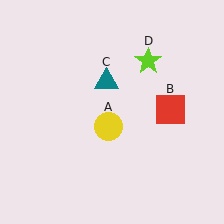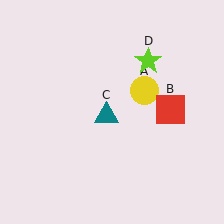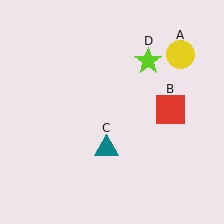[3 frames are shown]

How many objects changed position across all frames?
2 objects changed position: yellow circle (object A), teal triangle (object C).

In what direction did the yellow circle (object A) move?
The yellow circle (object A) moved up and to the right.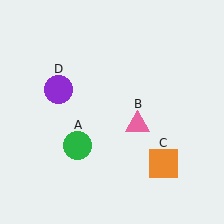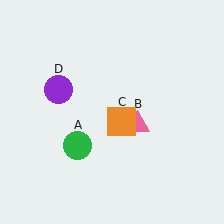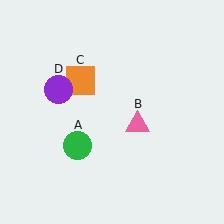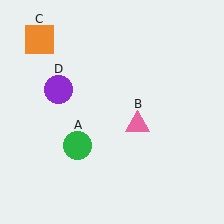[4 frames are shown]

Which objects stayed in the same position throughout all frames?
Green circle (object A) and pink triangle (object B) and purple circle (object D) remained stationary.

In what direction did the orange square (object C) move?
The orange square (object C) moved up and to the left.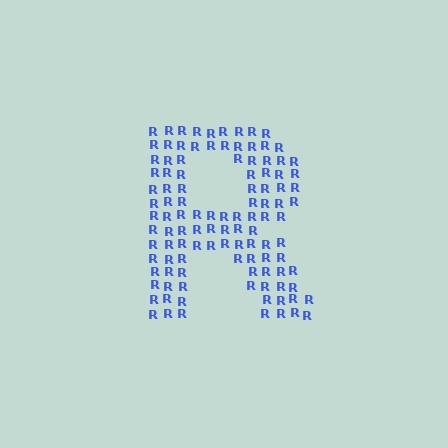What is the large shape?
The large shape is the letter R.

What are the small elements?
The small elements are letter R's.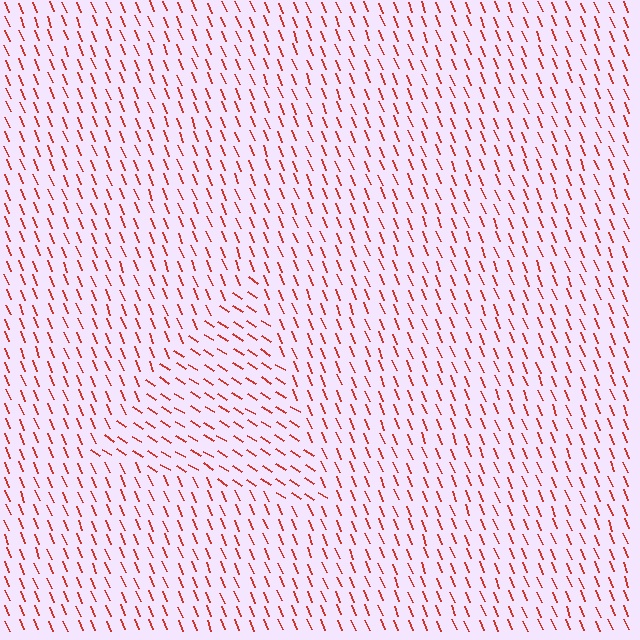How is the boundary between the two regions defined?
The boundary is defined purely by a change in line orientation (approximately 35 degrees difference). All lines are the same color and thickness.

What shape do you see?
I see a triangle.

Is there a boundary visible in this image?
Yes, there is a texture boundary formed by a change in line orientation.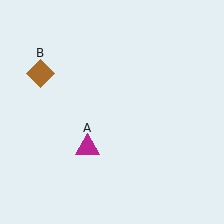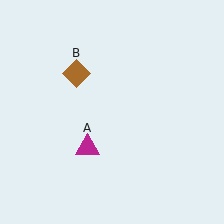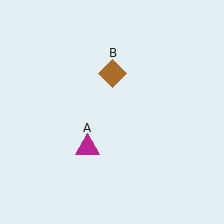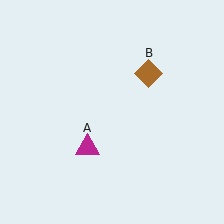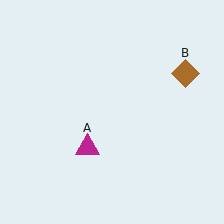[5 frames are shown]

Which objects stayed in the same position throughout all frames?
Magenta triangle (object A) remained stationary.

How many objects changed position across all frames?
1 object changed position: brown diamond (object B).